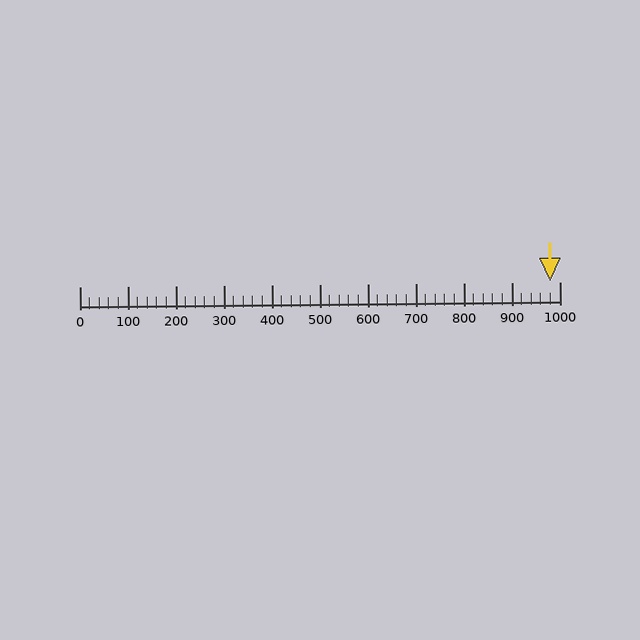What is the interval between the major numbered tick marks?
The major tick marks are spaced 100 units apart.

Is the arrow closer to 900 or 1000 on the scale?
The arrow is closer to 1000.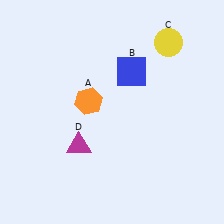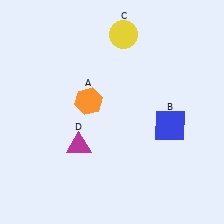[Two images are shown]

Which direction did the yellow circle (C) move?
The yellow circle (C) moved left.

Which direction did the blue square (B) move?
The blue square (B) moved down.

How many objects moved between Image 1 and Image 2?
2 objects moved between the two images.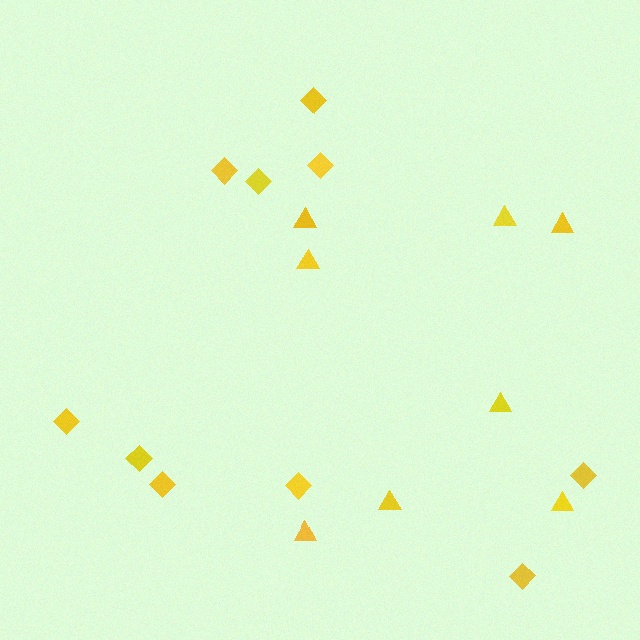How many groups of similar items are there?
There are 2 groups: one group of diamonds (10) and one group of triangles (8).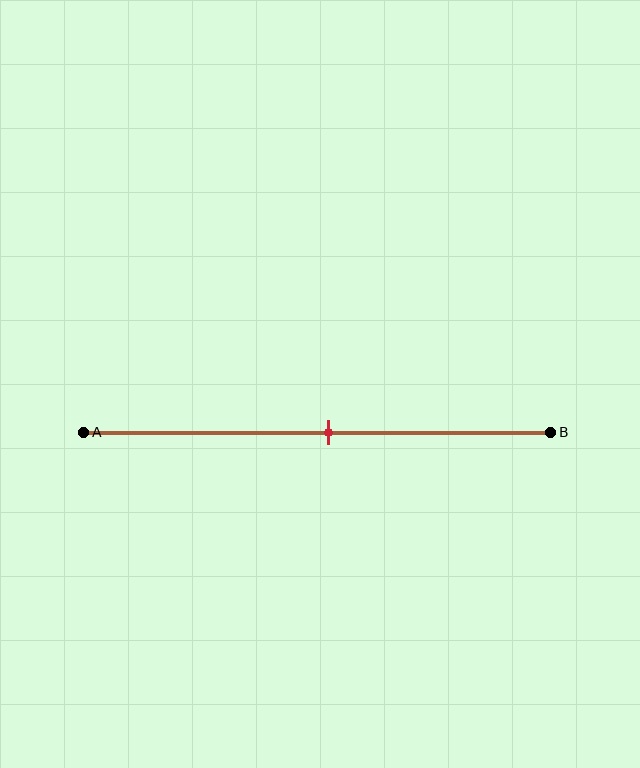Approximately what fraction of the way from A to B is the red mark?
The red mark is approximately 50% of the way from A to B.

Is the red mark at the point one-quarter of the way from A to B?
No, the mark is at about 50% from A, not at the 25% one-quarter point.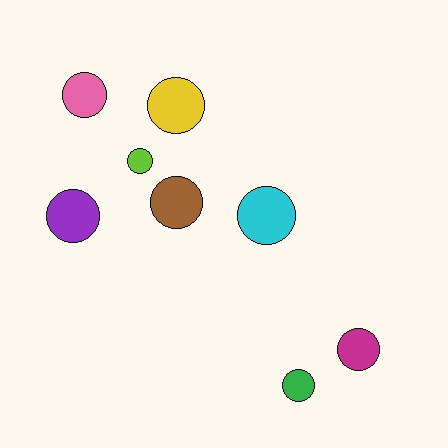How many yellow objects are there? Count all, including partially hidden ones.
There is 1 yellow object.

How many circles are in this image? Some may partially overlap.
There are 8 circles.